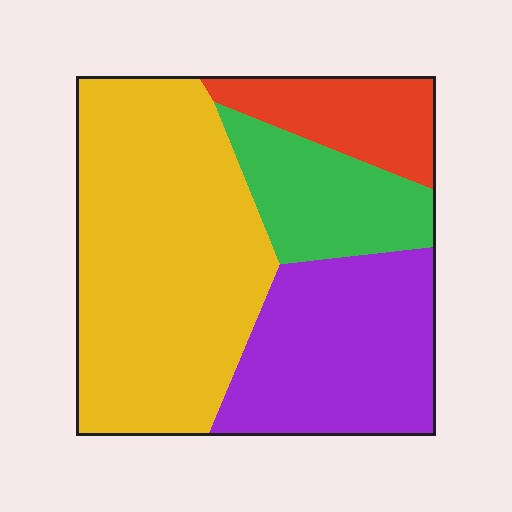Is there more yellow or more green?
Yellow.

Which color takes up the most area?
Yellow, at roughly 45%.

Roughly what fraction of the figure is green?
Green takes up about one sixth (1/6) of the figure.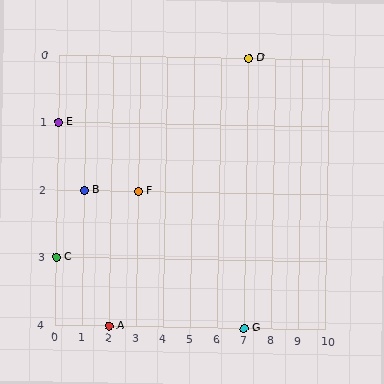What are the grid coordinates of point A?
Point A is at grid coordinates (2, 4).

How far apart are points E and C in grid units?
Points E and C are 2 rows apart.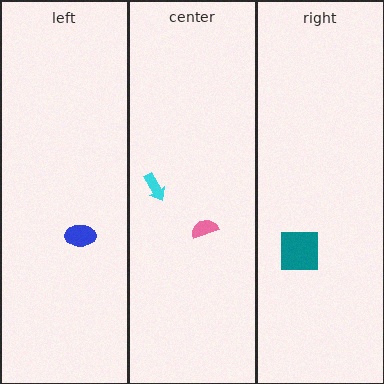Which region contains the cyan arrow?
The center region.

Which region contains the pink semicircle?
The center region.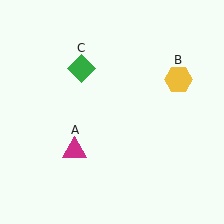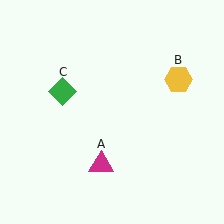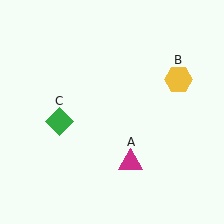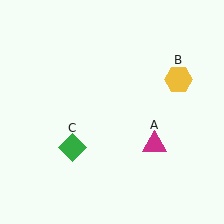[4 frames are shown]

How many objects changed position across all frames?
2 objects changed position: magenta triangle (object A), green diamond (object C).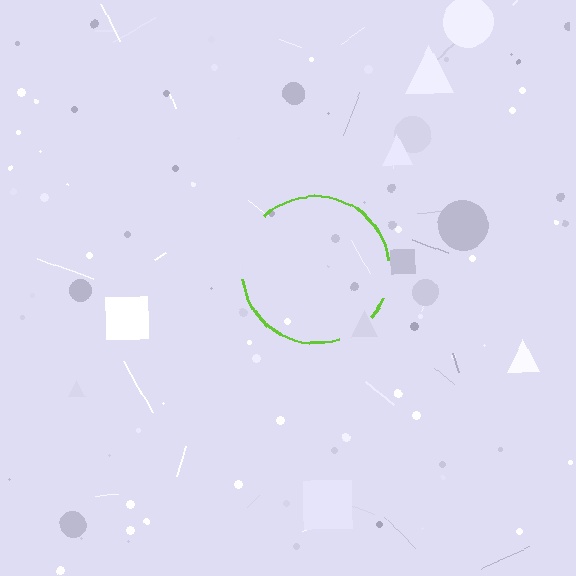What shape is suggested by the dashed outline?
The dashed outline suggests a circle.